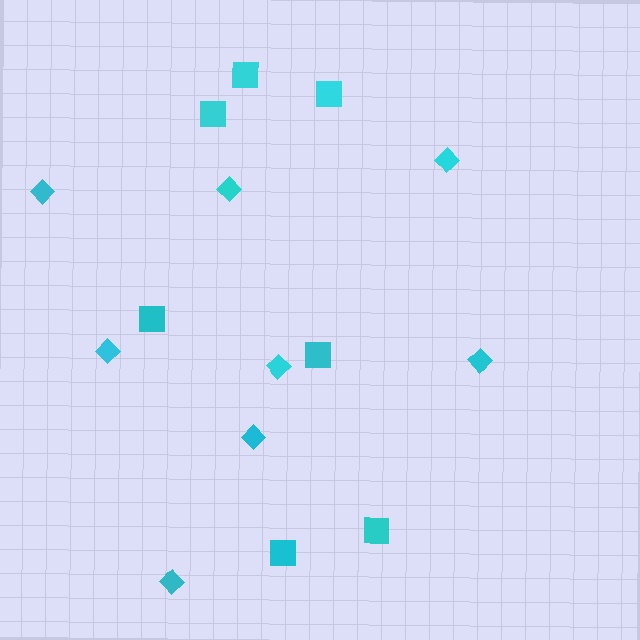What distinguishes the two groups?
There are 2 groups: one group of diamonds (8) and one group of squares (7).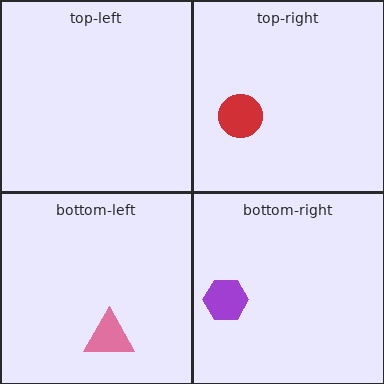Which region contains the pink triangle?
The bottom-left region.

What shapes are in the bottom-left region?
The pink triangle.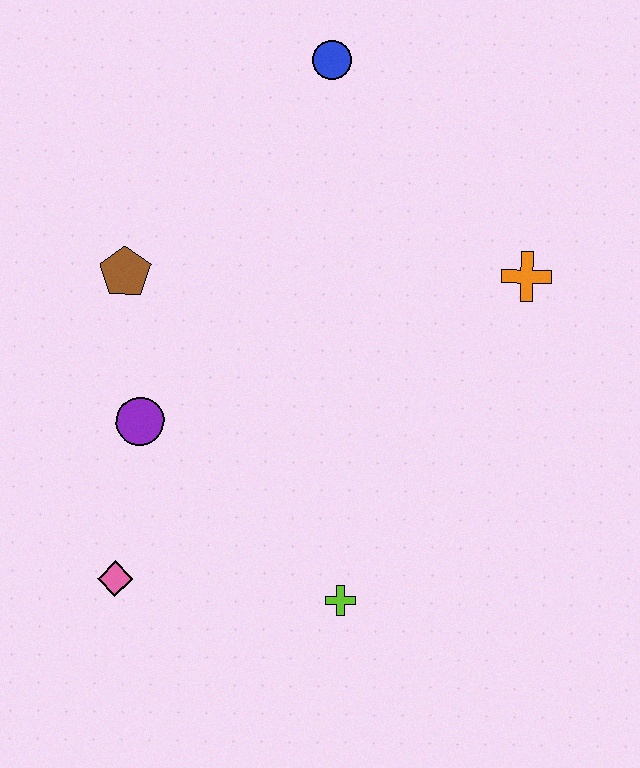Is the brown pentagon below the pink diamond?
No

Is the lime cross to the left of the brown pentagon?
No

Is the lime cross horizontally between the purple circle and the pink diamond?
No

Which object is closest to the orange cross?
The blue circle is closest to the orange cross.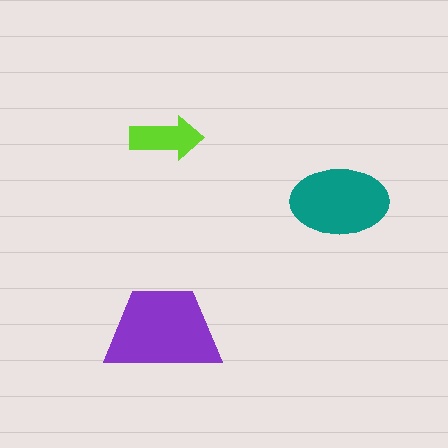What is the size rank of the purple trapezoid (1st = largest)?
1st.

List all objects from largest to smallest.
The purple trapezoid, the teal ellipse, the lime arrow.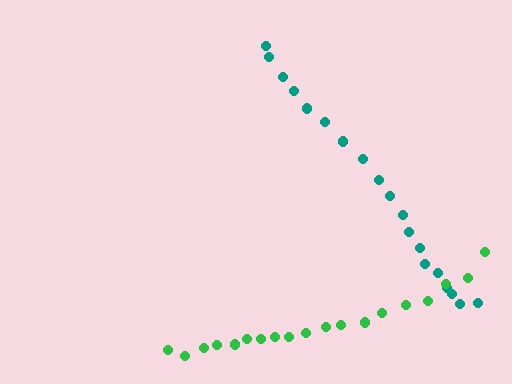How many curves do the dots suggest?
There are 2 distinct paths.